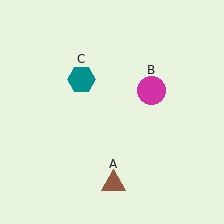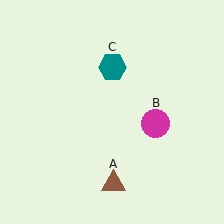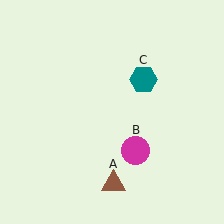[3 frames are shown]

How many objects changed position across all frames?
2 objects changed position: magenta circle (object B), teal hexagon (object C).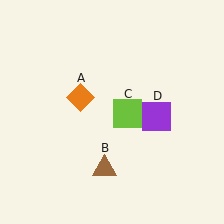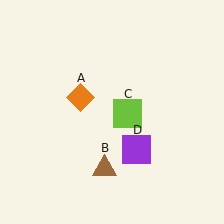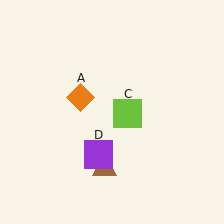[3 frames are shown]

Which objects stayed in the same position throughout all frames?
Orange diamond (object A) and brown triangle (object B) and lime square (object C) remained stationary.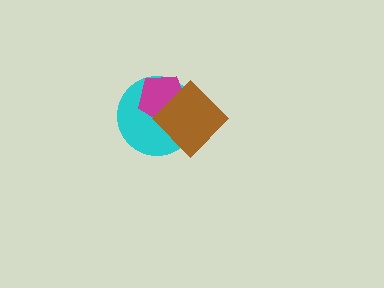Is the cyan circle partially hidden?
Yes, it is partially covered by another shape.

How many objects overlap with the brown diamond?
2 objects overlap with the brown diamond.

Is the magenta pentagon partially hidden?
Yes, it is partially covered by another shape.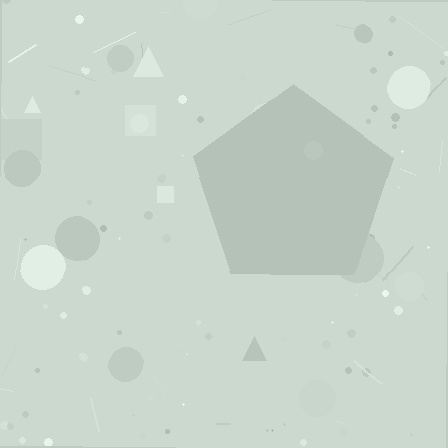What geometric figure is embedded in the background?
A pentagon is embedded in the background.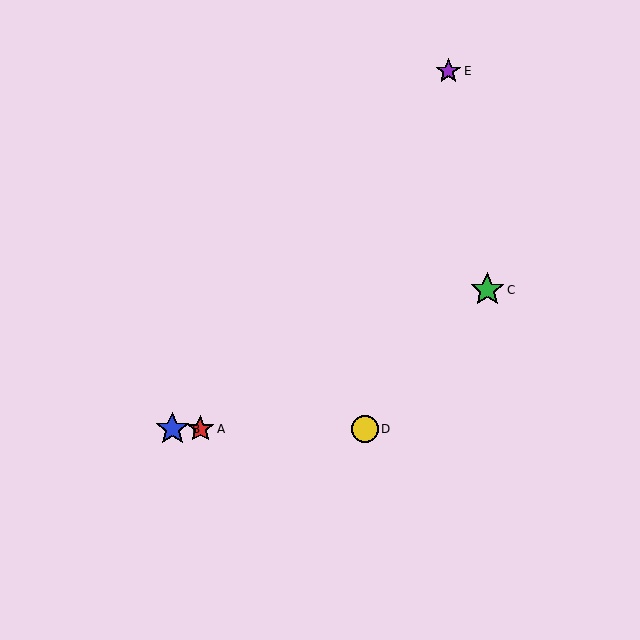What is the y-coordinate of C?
Object C is at y≈290.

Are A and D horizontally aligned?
Yes, both are at y≈429.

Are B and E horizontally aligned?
No, B is at y≈429 and E is at y≈71.